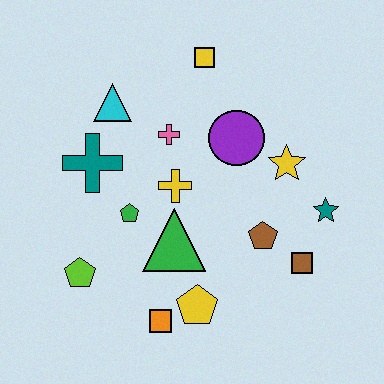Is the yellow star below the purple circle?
Yes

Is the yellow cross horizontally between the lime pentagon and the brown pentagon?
Yes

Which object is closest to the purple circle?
The yellow star is closest to the purple circle.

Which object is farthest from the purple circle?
The lime pentagon is farthest from the purple circle.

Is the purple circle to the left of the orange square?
No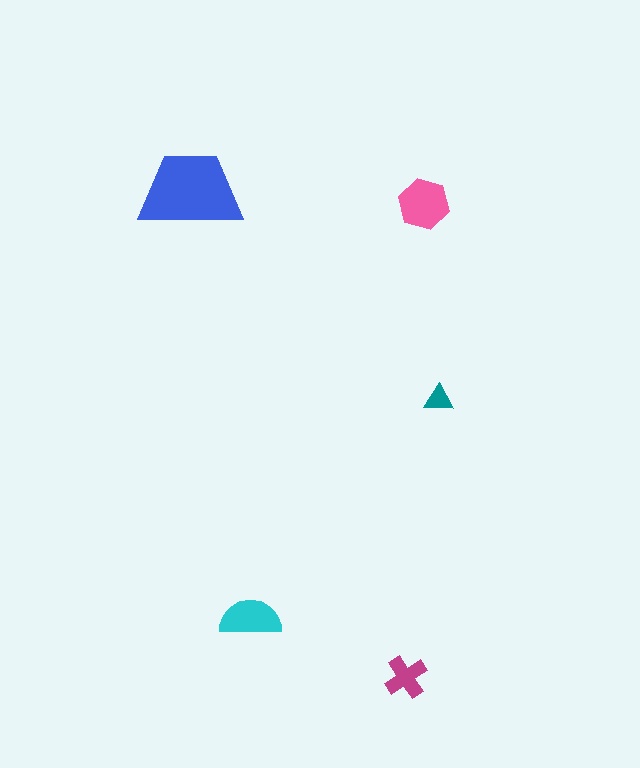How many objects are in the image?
There are 5 objects in the image.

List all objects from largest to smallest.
The blue trapezoid, the pink hexagon, the cyan semicircle, the magenta cross, the teal triangle.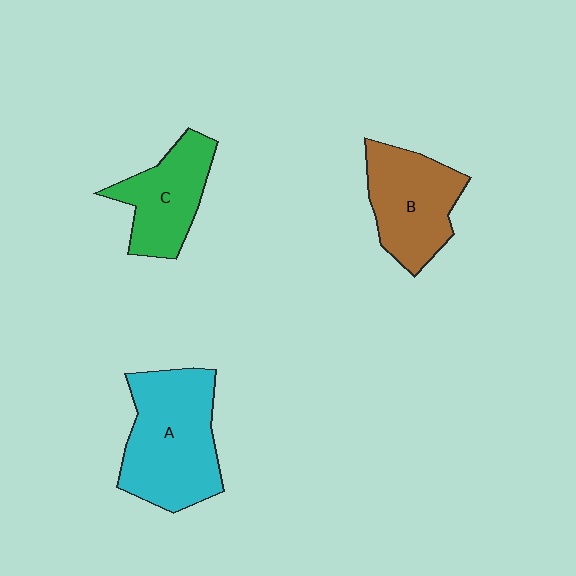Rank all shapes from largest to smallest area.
From largest to smallest: A (cyan), B (brown), C (green).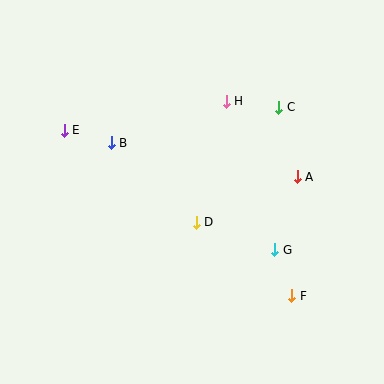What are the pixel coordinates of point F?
Point F is at (292, 296).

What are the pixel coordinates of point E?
Point E is at (64, 130).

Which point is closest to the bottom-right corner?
Point F is closest to the bottom-right corner.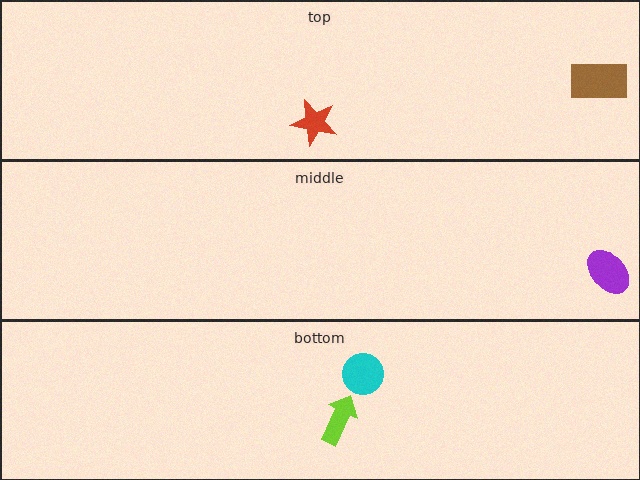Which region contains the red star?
The top region.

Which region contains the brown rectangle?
The top region.